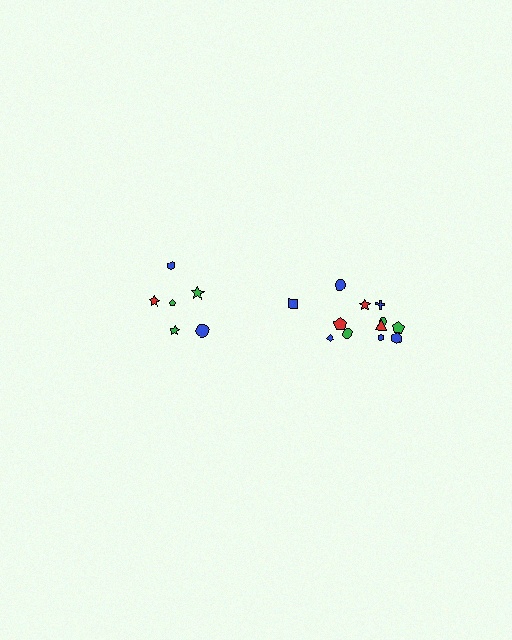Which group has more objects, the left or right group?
The right group.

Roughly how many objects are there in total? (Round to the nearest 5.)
Roughly 20 objects in total.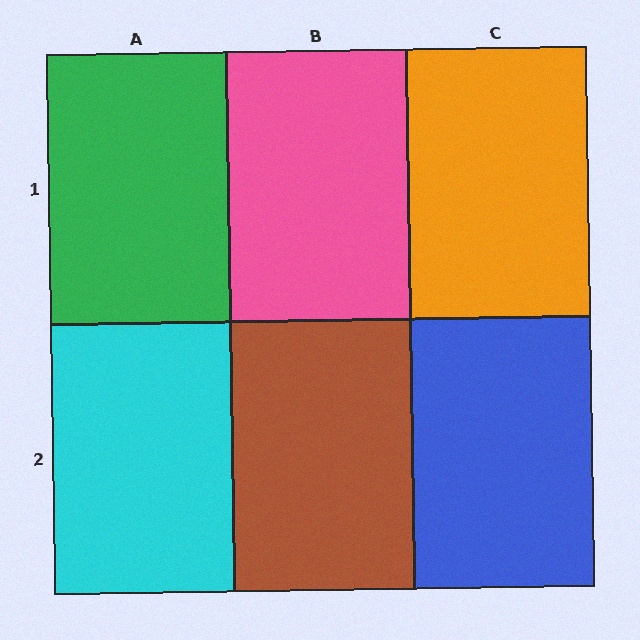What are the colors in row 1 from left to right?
Green, pink, orange.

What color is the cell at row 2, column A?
Cyan.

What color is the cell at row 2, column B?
Brown.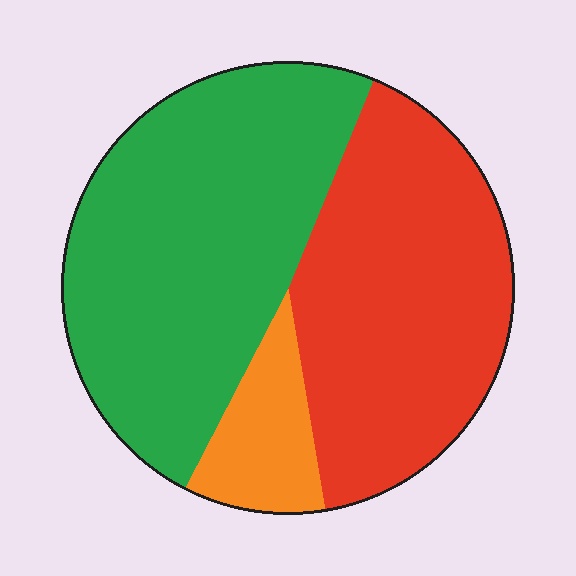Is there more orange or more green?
Green.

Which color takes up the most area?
Green, at roughly 50%.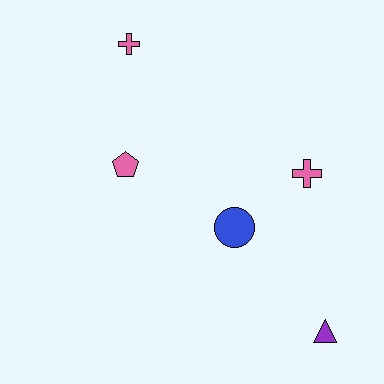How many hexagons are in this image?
There are no hexagons.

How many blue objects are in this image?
There is 1 blue object.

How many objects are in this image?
There are 5 objects.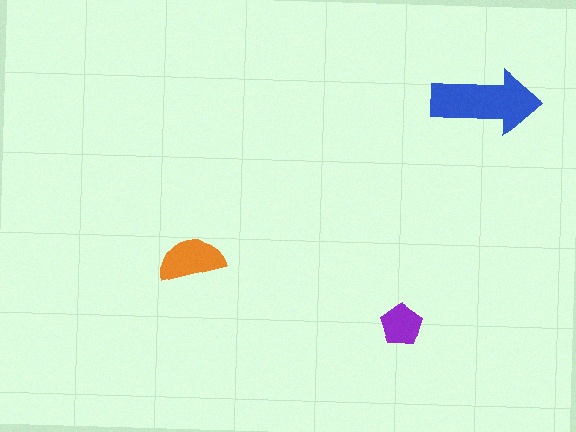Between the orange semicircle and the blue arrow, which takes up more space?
The blue arrow.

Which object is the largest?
The blue arrow.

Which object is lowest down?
The purple pentagon is bottommost.